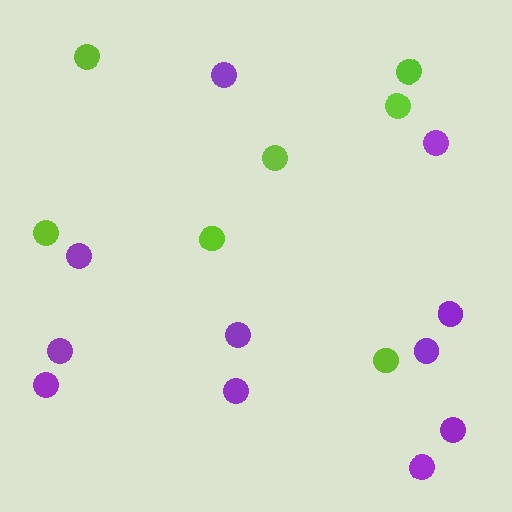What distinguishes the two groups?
There are 2 groups: one group of purple circles (11) and one group of lime circles (7).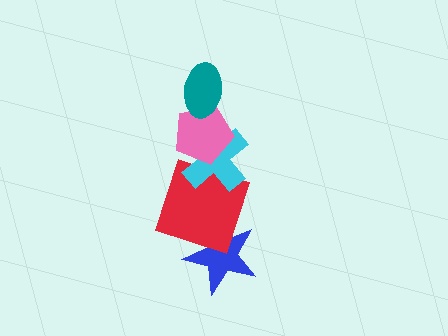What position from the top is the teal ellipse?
The teal ellipse is 1st from the top.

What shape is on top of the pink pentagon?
The teal ellipse is on top of the pink pentagon.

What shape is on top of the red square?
The cyan cross is on top of the red square.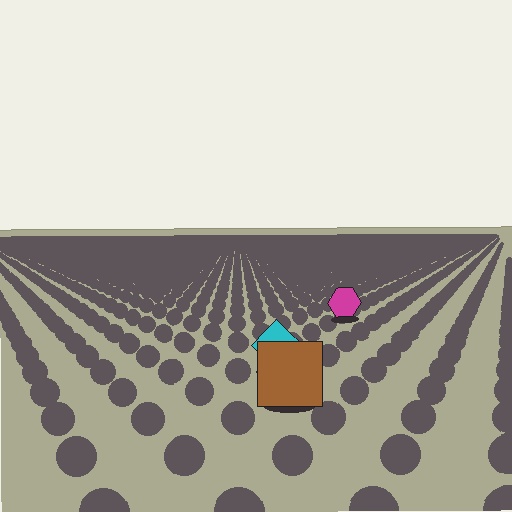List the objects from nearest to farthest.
From nearest to farthest: the brown square, the cyan diamond, the magenta hexagon.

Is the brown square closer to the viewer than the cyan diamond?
Yes. The brown square is closer — you can tell from the texture gradient: the ground texture is coarser near it.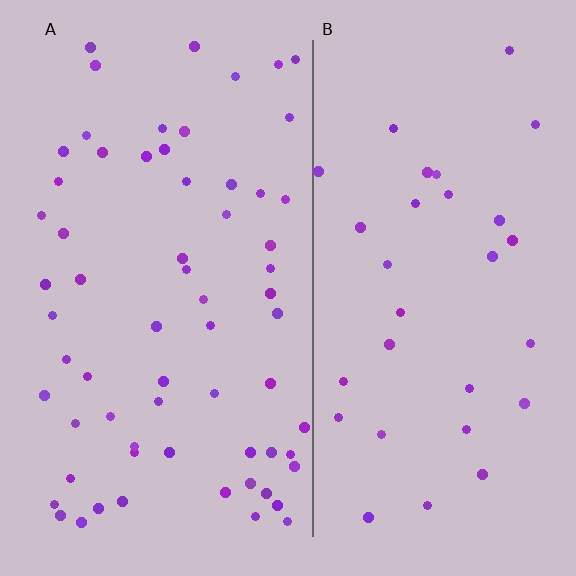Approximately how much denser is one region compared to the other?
Approximately 2.1× — region A over region B.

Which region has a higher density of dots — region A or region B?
A (the left).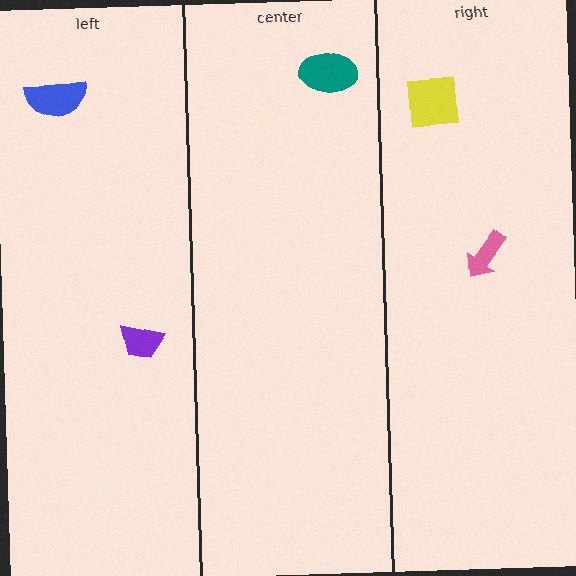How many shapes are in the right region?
2.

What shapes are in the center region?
The teal ellipse.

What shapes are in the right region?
The pink arrow, the yellow square.